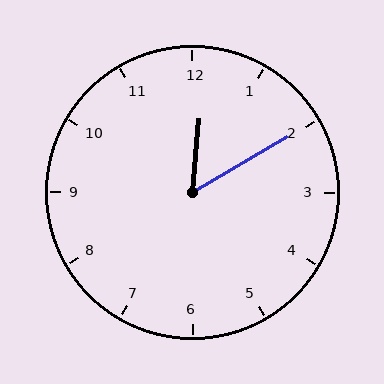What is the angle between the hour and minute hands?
Approximately 55 degrees.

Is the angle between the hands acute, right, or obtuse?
It is acute.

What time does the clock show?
12:10.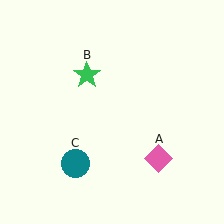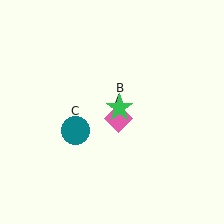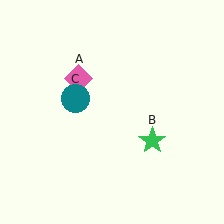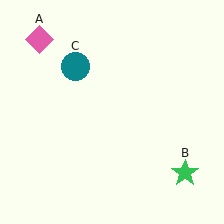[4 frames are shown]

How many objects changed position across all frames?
3 objects changed position: pink diamond (object A), green star (object B), teal circle (object C).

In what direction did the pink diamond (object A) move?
The pink diamond (object A) moved up and to the left.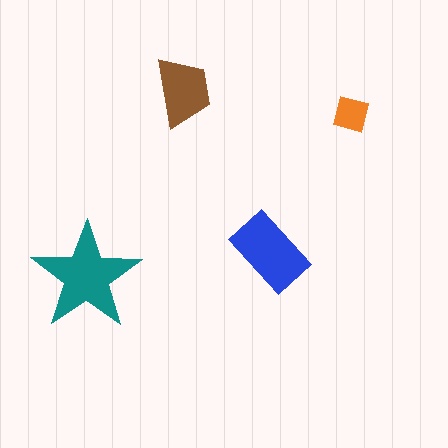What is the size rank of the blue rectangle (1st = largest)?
2nd.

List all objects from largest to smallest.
The teal star, the blue rectangle, the brown trapezoid, the orange square.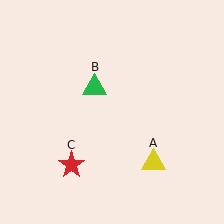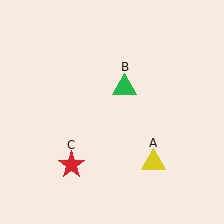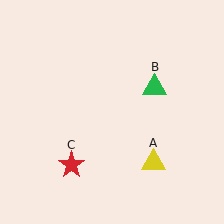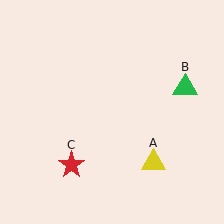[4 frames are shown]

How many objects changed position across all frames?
1 object changed position: green triangle (object B).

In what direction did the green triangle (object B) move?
The green triangle (object B) moved right.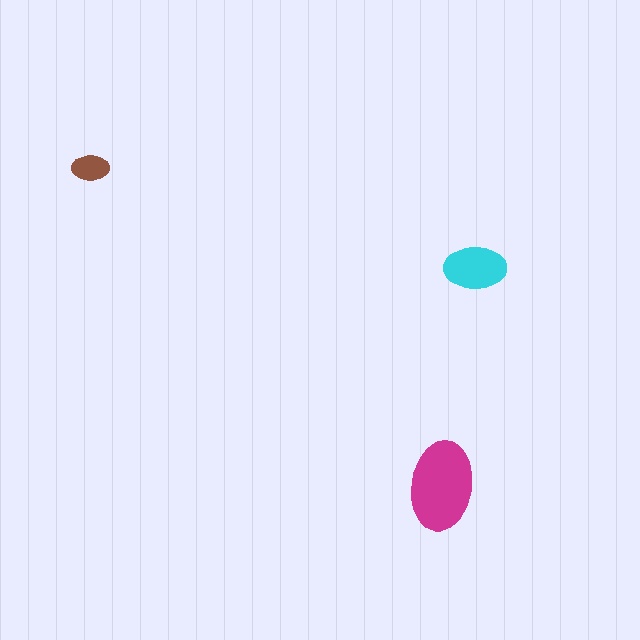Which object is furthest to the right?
The cyan ellipse is rightmost.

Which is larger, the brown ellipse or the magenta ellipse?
The magenta one.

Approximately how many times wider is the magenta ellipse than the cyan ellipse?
About 1.5 times wider.